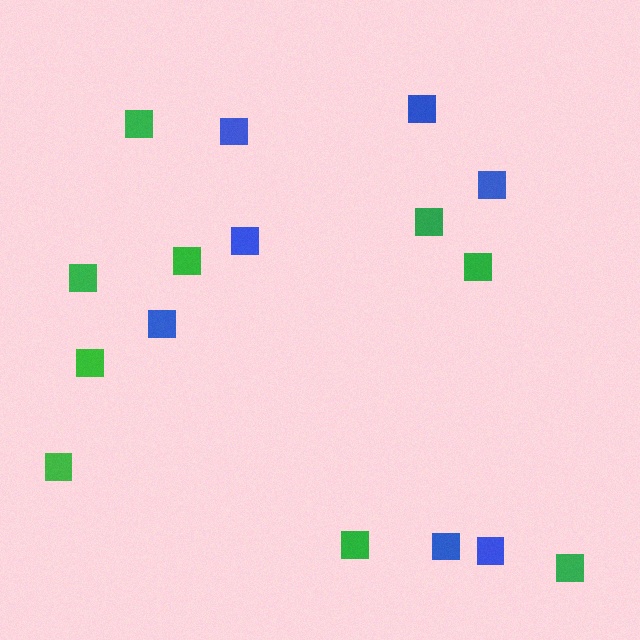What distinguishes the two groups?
There are 2 groups: one group of green squares (9) and one group of blue squares (7).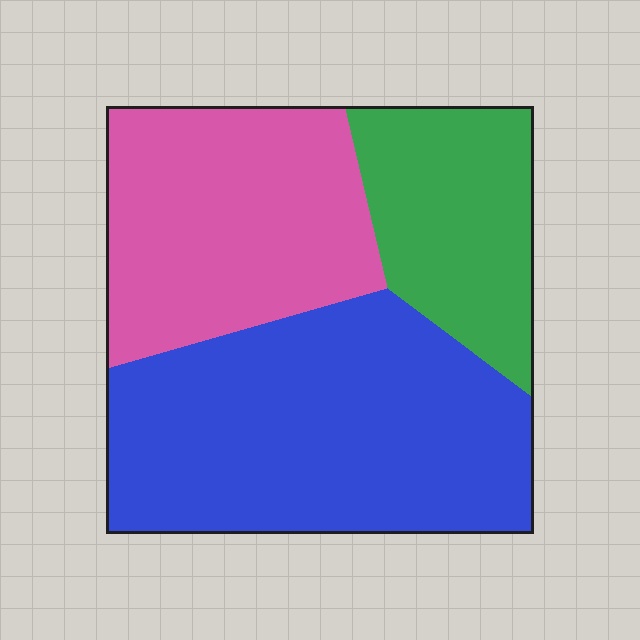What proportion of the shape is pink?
Pink takes up about one third (1/3) of the shape.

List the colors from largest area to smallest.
From largest to smallest: blue, pink, green.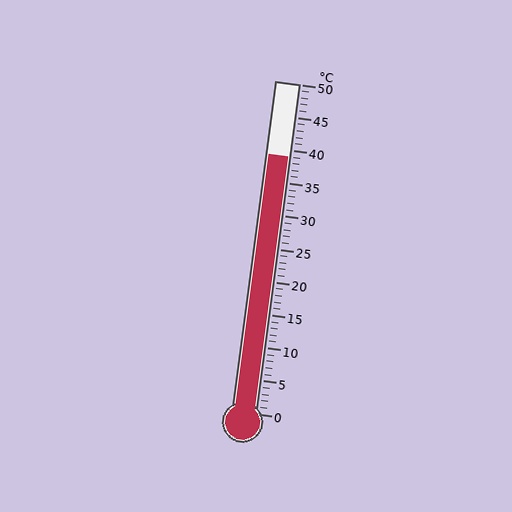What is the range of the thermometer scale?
The thermometer scale ranges from 0°C to 50°C.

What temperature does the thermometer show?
The thermometer shows approximately 39°C.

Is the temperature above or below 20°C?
The temperature is above 20°C.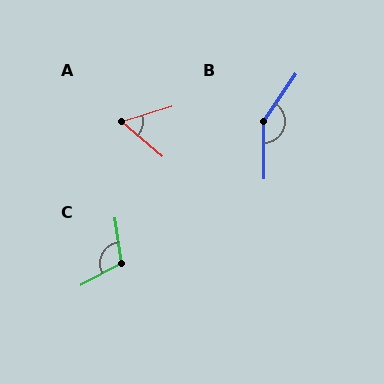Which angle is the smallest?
A, at approximately 58 degrees.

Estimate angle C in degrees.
Approximately 110 degrees.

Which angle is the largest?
B, at approximately 145 degrees.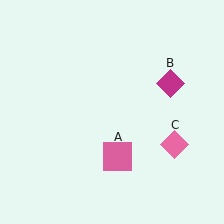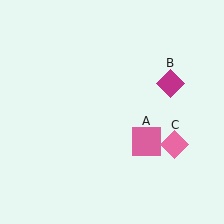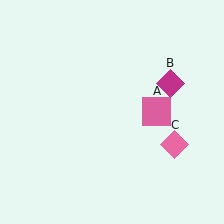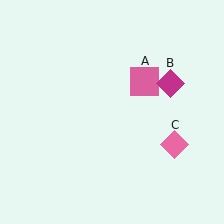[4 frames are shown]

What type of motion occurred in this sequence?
The pink square (object A) rotated counterclockwise around the center of the scene.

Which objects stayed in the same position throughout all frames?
Magenta diamond (object B) and pink diamond (object C) remained stationary.